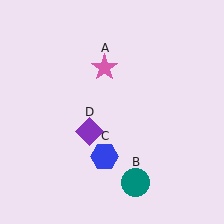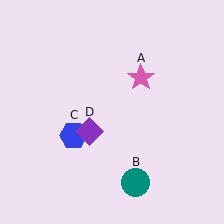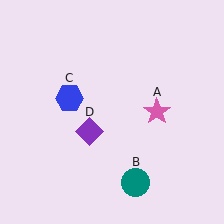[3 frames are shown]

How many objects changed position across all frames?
2 objects changed position: pink star (object A), blue hexagon (object C).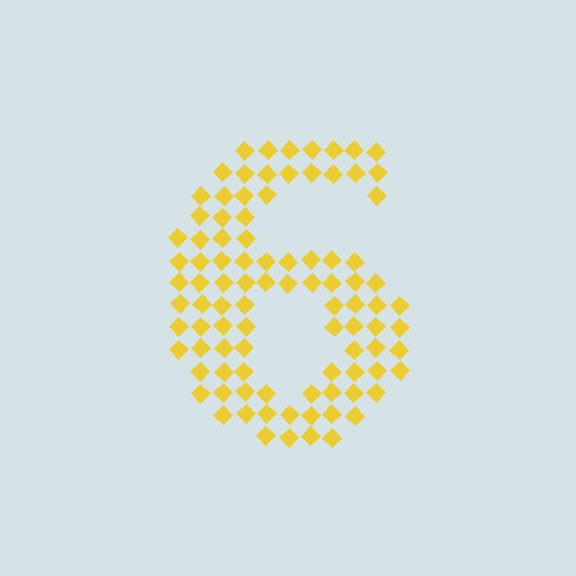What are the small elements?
The small elements are diamonds.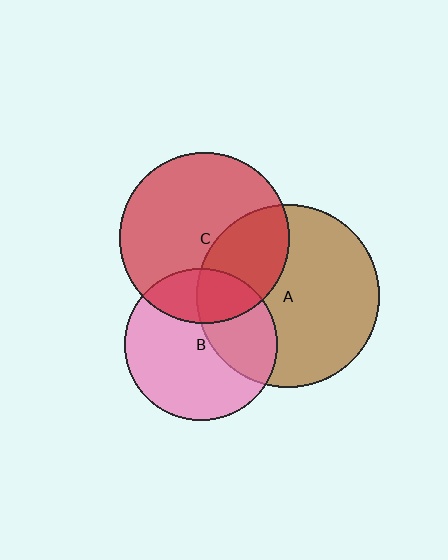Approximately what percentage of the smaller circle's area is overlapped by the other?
Approximately 35%.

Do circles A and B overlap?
Yes.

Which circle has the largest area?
Circle A (brown).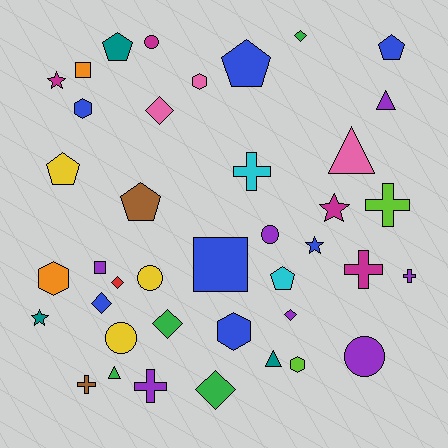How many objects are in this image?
There are 40 objects.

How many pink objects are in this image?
There are 3 pink objects.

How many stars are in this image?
There are 4 stars.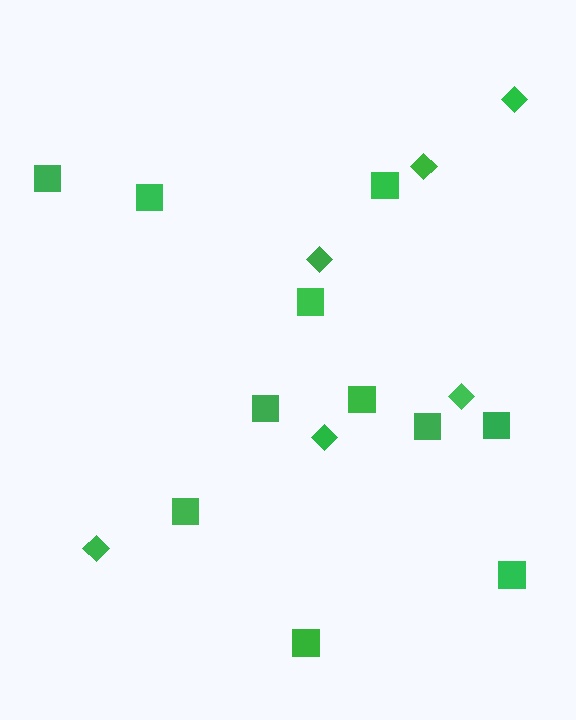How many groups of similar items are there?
There are 2 groups: one group of squares (11) and one group of diamonds (6).